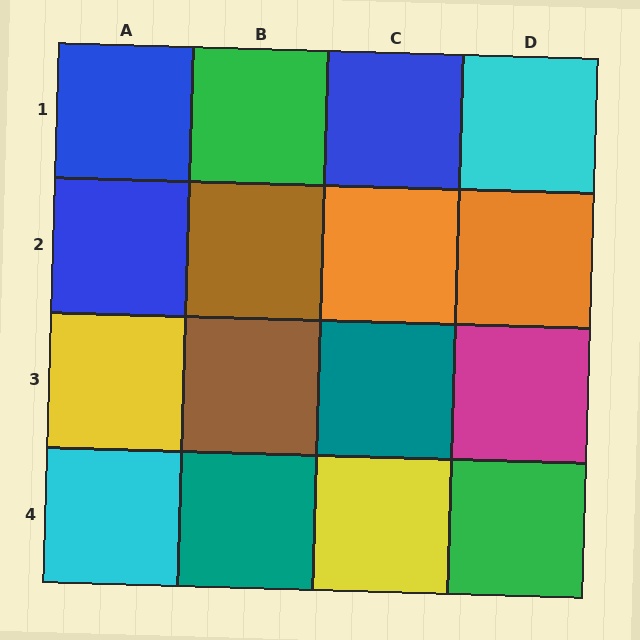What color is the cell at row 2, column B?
Brown.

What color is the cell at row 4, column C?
Yellow.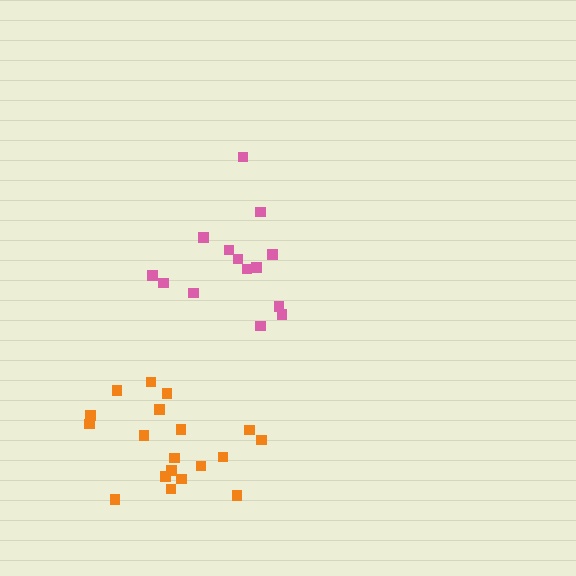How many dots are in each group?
Group 1: 14 dots, Group 2: 19 dots (33 total).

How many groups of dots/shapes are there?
There are 2 groups.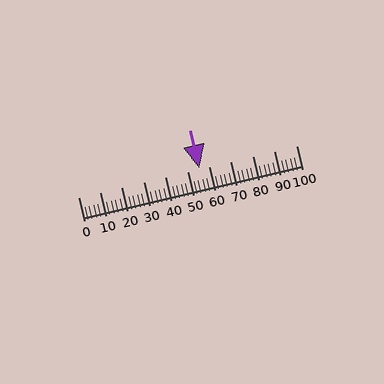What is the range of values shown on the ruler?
The ruler shows values from 0 to 100.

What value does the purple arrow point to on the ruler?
The purple arrow points to approximately 56.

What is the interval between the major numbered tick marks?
The major tick marks are spaced 10 units apart.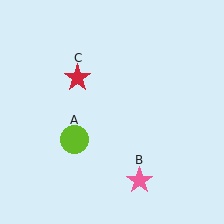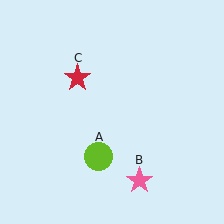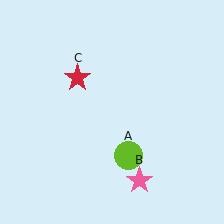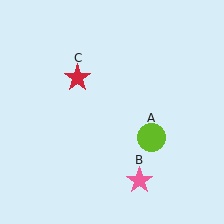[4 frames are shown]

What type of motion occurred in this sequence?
The lime circle (object A) rotated counterclockwise around the center of the scene.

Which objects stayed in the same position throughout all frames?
Pink star (object B) and red star (object C) remained stationary.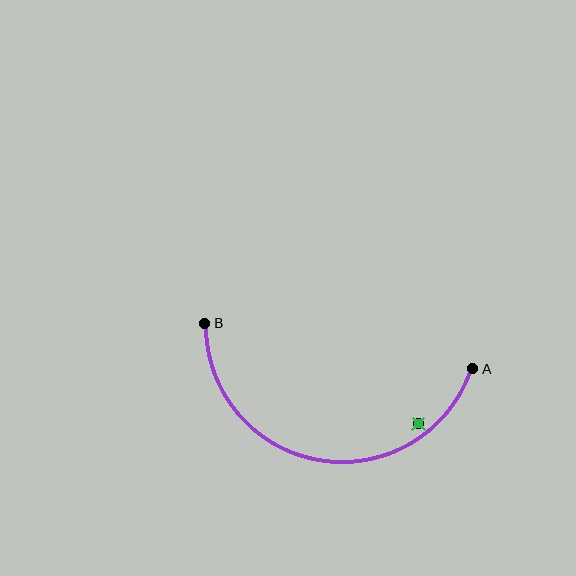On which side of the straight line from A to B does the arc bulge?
The arc bulges below the straight line connecting A and B.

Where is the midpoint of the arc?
The arc midpoint is the point on the curve farthest from the straight line joining A and B. It sits below that line.